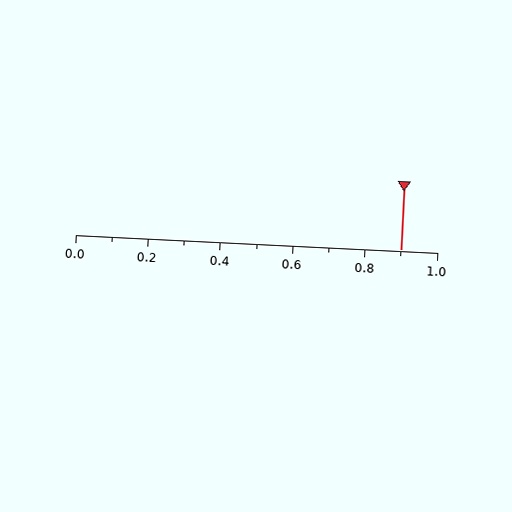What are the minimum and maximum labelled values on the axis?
The axis runs from 0.0 to 1.0.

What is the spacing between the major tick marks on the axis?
The major ticks are spaced 0.2 apart.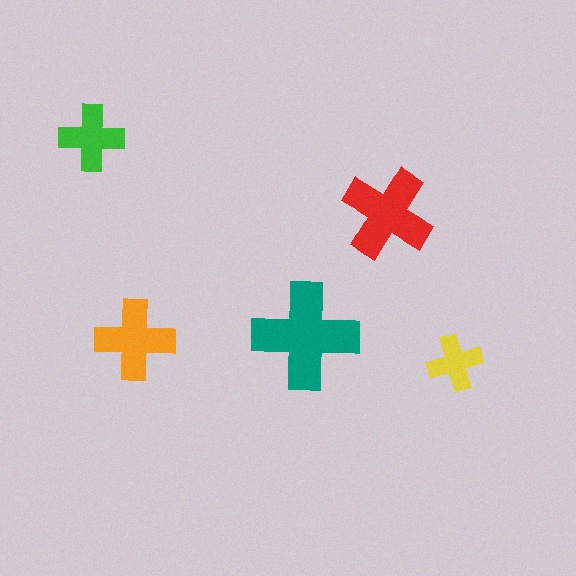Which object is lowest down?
The yellow cross is bottommost.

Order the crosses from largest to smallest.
the teal one, the red one, the orange one, the green one, the yellow one.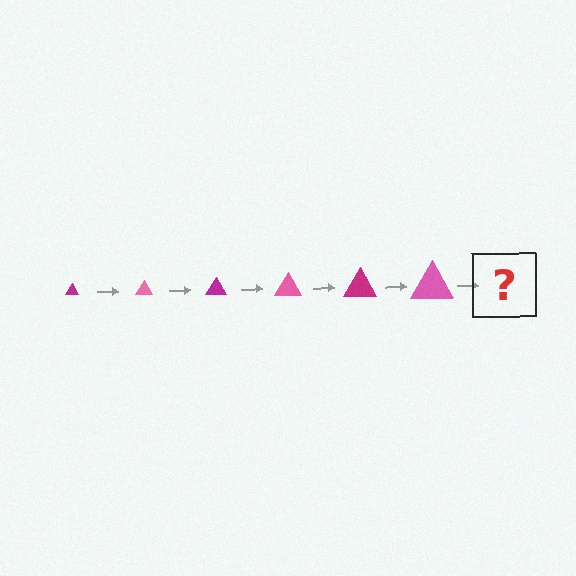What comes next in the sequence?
The next element should be a magenta triangle, larger than the previous one.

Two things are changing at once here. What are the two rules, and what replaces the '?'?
The two rules are that the triangle grows larger each step and the color cycles through magenta and pink. The '?' should be a magenta triangle, larger than the previous one.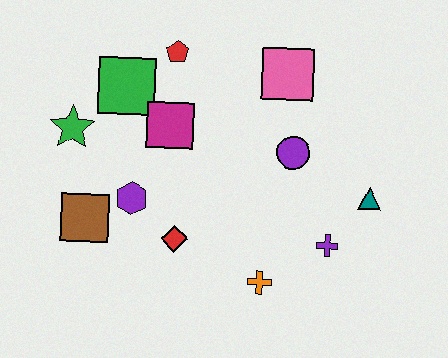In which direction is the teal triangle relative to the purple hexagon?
The teal triangle is to the right of the purple hexagon.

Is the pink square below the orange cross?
No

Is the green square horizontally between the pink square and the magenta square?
No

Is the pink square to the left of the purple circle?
Yes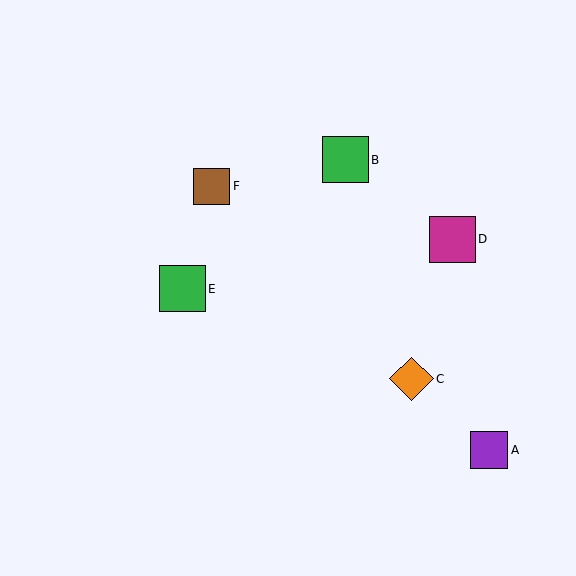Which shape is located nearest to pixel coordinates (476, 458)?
The purple square (labeled A) at (489, 450) is nearest to that location.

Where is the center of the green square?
The center of the green square is at (345, 160).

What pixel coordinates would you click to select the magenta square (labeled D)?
Click at (452, 239) to select the magenta square D.